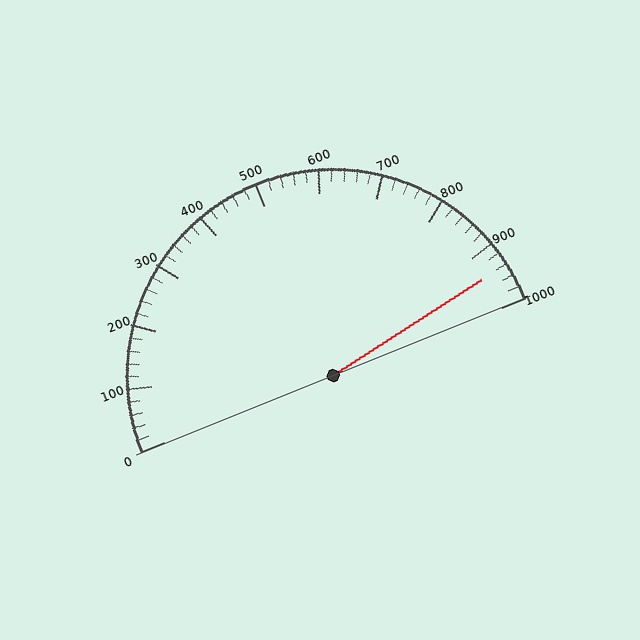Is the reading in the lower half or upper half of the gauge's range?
The reading is in the upper half of the range (0 to 1000).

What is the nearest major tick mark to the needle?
The nearest major tick mark is 900.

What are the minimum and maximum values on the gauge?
The gauge ranges from 0 to 1000.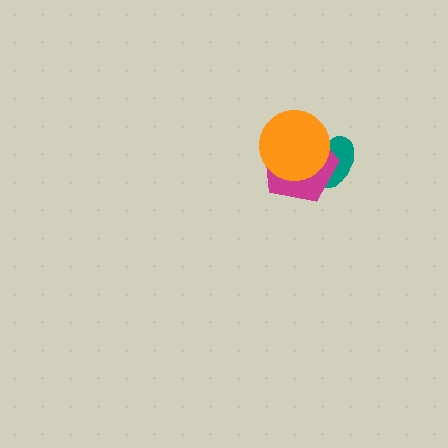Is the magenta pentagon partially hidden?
Yes, it is partially covered by another shape.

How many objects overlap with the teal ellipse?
2 objects overlap with the teal ellipse.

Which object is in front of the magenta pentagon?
The orange circle is in front of the magenta pentagon.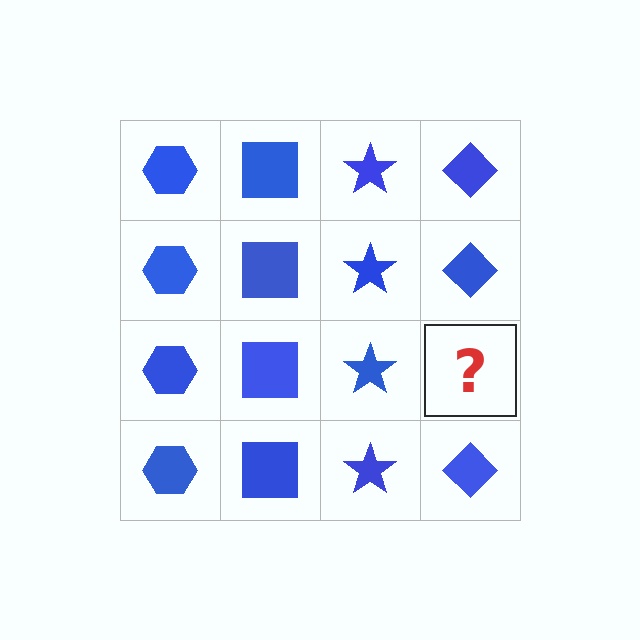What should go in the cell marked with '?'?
The missing cell should contain a blue diamond.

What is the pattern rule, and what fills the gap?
The rule is that each column has a consistent shape. The gap should be filled with a blue diamond.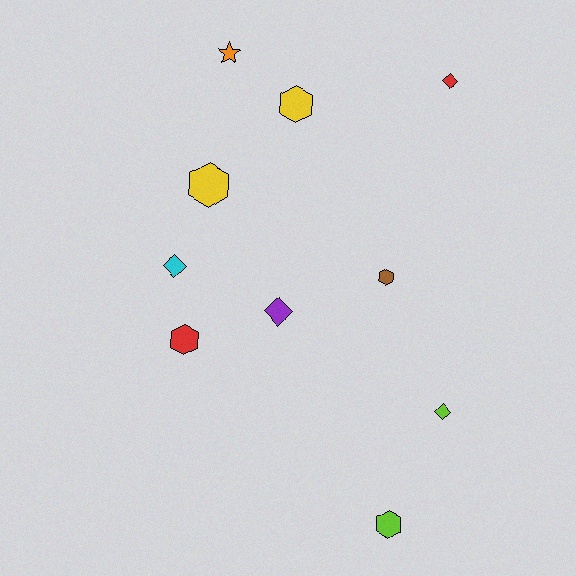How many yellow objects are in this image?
There are 2 yellow objects.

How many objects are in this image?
There are 10 objects.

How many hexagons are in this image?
There are 5 hexagons.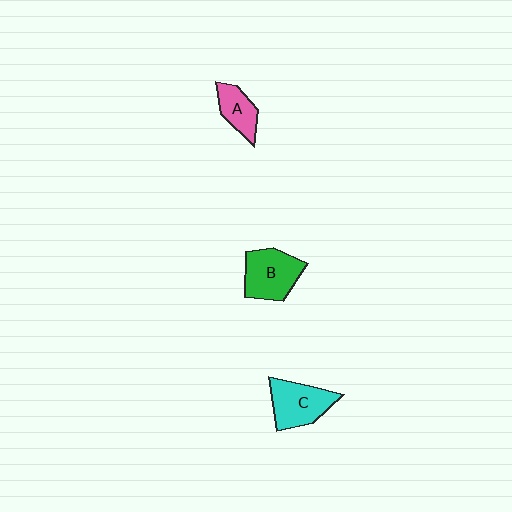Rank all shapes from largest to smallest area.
From largest to smallest: B (green), C (cyan), A (pink).